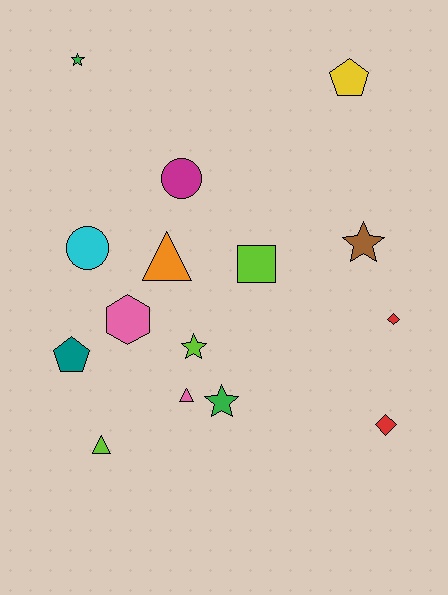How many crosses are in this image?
There are no crosses.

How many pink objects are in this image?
There are 2 pink objects.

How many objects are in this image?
There are 15 objects.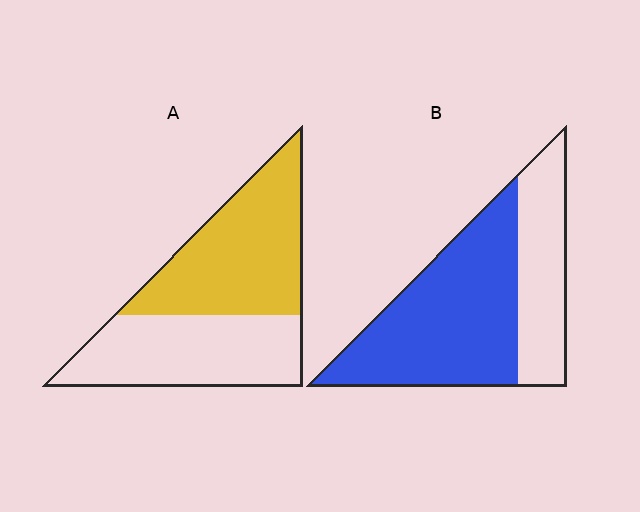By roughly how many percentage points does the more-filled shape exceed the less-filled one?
By roughly 15 percentage points (B over A).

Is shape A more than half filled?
Roughly half.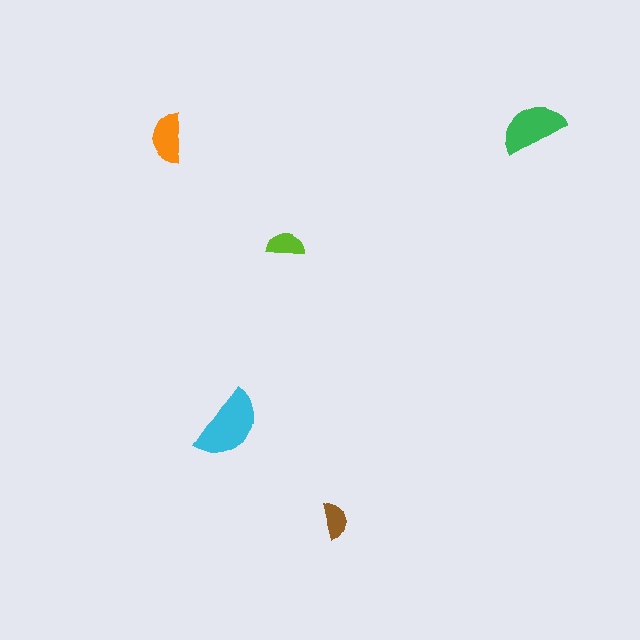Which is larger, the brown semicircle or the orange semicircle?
The orange one.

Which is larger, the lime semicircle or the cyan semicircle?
The cyan one.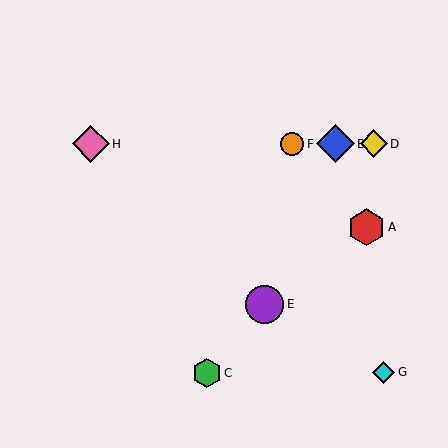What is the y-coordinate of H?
Object H is at y≈144.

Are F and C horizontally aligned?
No, F is at y≈144 and C is at y≈373.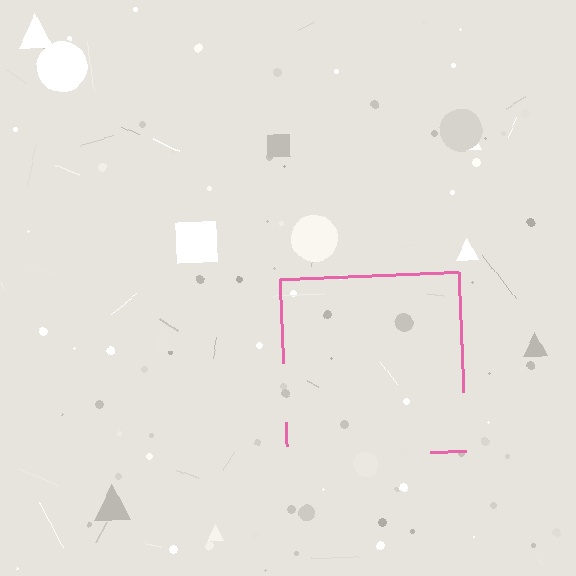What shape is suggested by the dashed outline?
The dashed outline suggests a square.